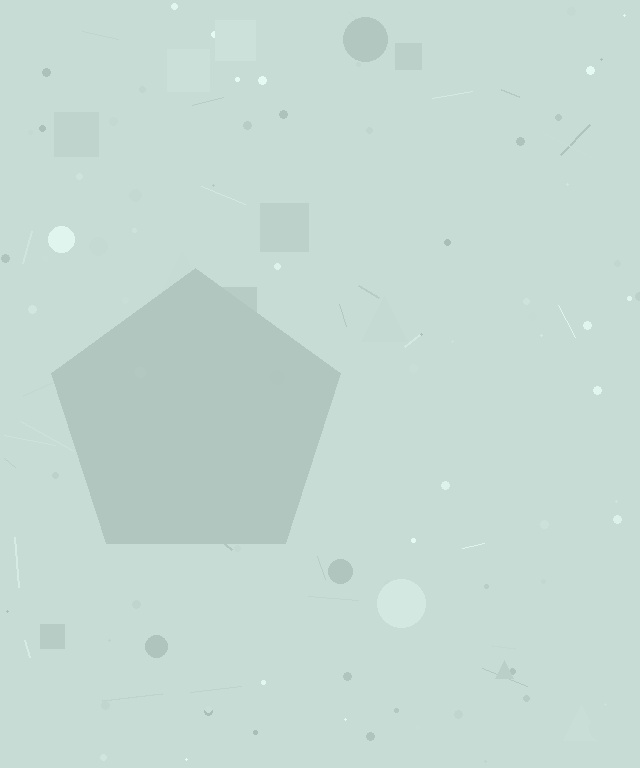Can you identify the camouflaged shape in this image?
The camouflaged shape is a pentagon.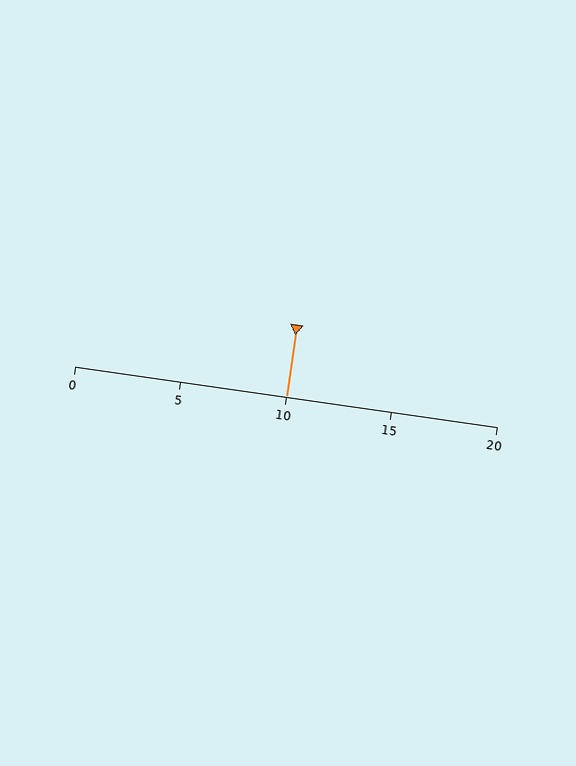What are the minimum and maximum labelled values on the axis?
The axis runs from 0 to 20.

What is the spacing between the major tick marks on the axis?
The major ticks are spaced 5 apart.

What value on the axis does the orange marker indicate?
The marker indicates approximately 10.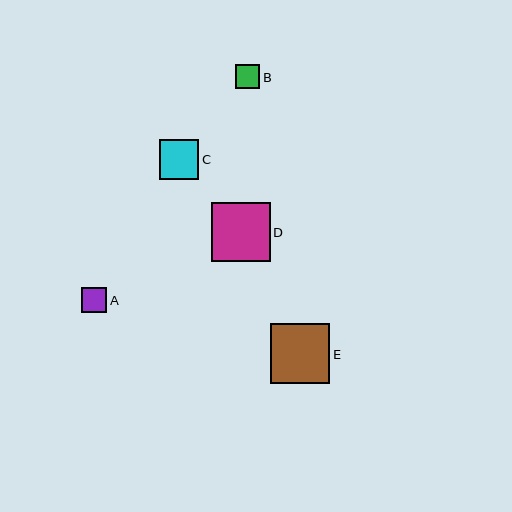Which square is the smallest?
Square B is the smallest with a size of approximately 24 pixels.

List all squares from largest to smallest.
From largest to smallest: E, D, C, A, B.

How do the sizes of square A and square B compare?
Square A and square B are approximately the same size.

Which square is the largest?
Square E is the largest with a size of approximately 60 pixels.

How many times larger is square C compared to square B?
Square C is approximately 1.6 times the size of square B.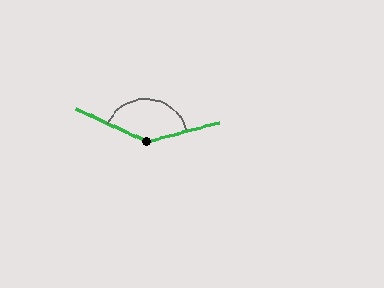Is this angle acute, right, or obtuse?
It is obtuse.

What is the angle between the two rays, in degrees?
Approximately 140 degrees.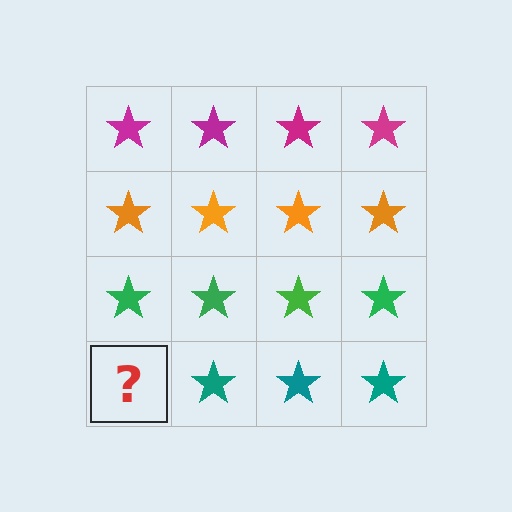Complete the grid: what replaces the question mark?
The question mark should be replaced with a teal star.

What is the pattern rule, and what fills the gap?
The rule is that each row has a consistent color. The gap should be filled with a teal star.